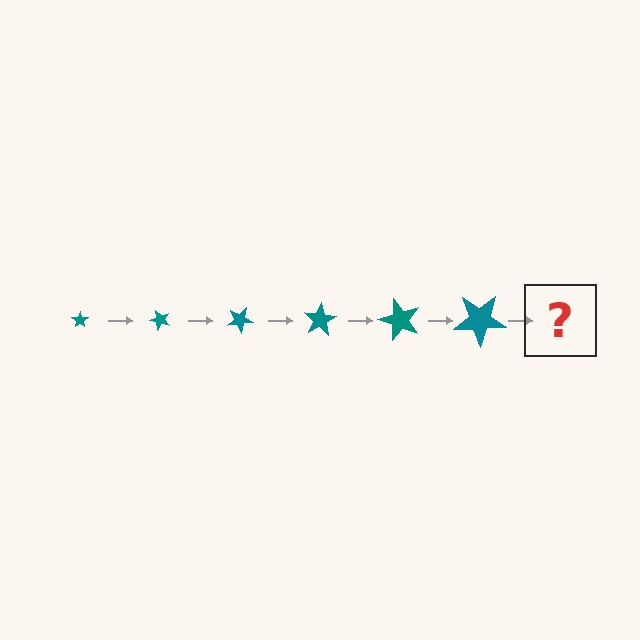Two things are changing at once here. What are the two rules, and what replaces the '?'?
The two rules are that the star grows larger each step and it rotates 50 degrees each step. The '?' should be a star, larger than the previous one and rotated 300 degrees from the start.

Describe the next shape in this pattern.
It should be a star, larger than the previous one and rotated 300 degrees from the start.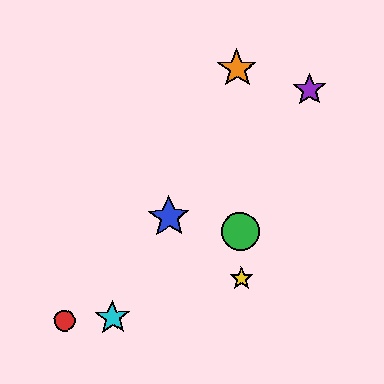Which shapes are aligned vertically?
The green circle, the yellow star, the orange star are aligned vertically.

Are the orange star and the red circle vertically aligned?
No, the orange star is at x≈237 and the red circle is at x≈64.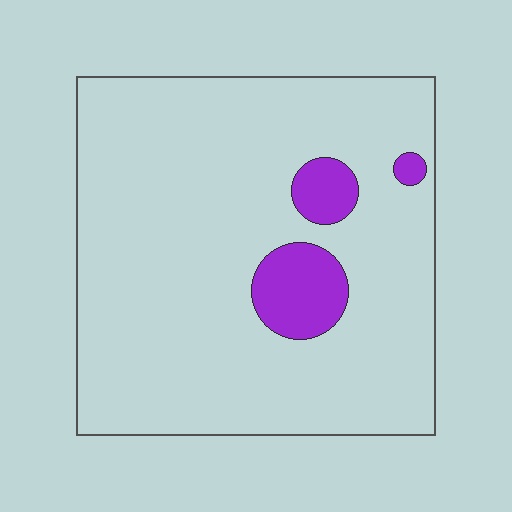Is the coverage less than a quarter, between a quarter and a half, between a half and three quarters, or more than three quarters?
Less than a quarter.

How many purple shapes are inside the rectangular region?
3.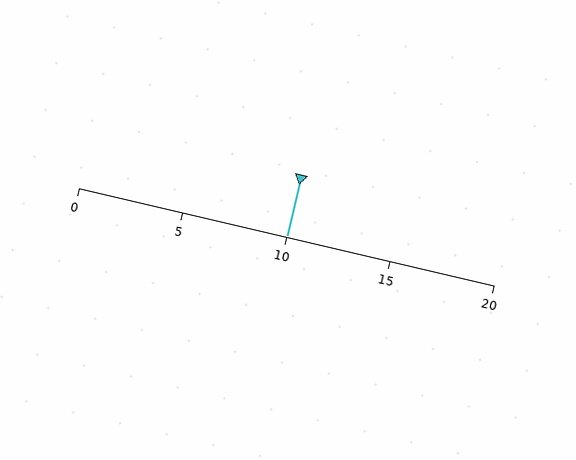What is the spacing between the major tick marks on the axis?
The major ticks are spaced 5 apart.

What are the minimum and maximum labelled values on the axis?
The axis runs from 0 to 20.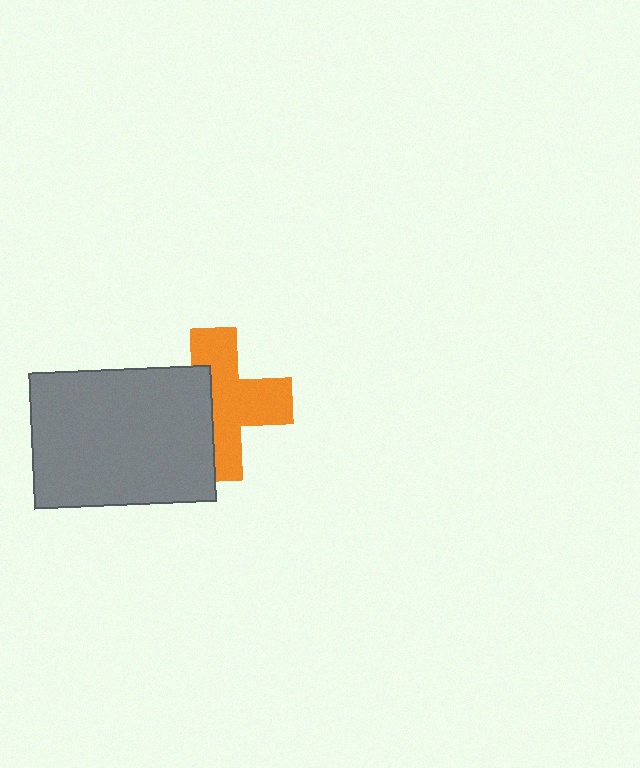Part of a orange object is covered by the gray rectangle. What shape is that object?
It is a cross.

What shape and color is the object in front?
The object in front is a gray rectangle.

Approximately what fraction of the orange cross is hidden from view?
Roughly 40% of the orange cross is hidden behind the gray rectangle.